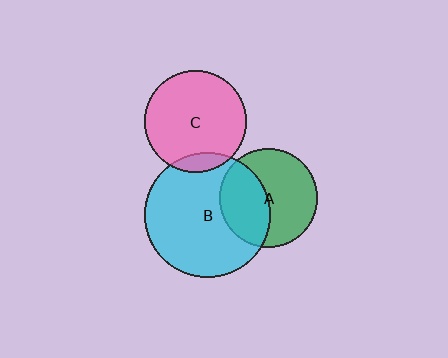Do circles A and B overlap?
Yes.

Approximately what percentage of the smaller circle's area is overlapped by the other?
Approximately 40%.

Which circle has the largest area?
Circle B (cyan).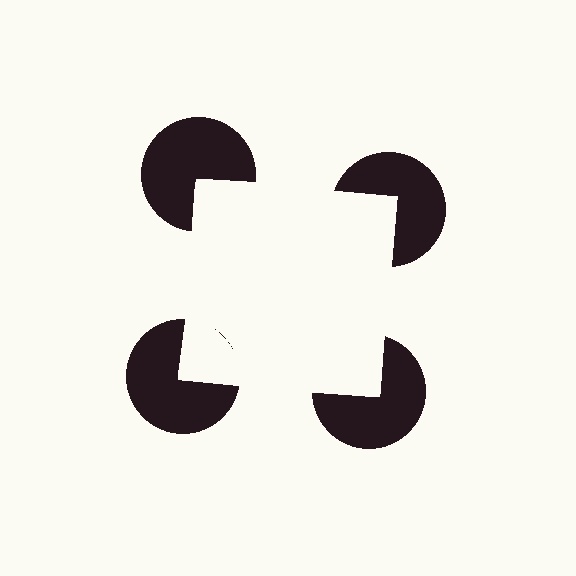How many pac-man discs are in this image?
There are 4 — one at each vertex of the illusory square.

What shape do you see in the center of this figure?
An illusory square — its edges are inferred from the aligned wedge cuts in the pac-man discs, not physically drawn.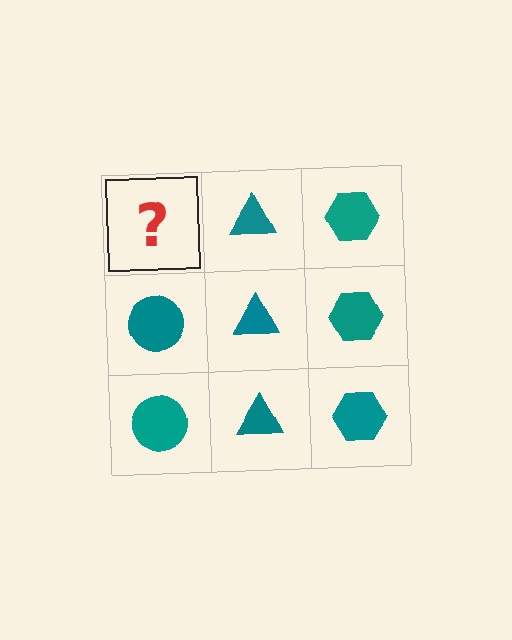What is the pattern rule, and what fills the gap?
The rule is that each column has a consistent shape. The gap should be filled with a teal circle.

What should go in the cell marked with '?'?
The missing cell should contain a teal circle.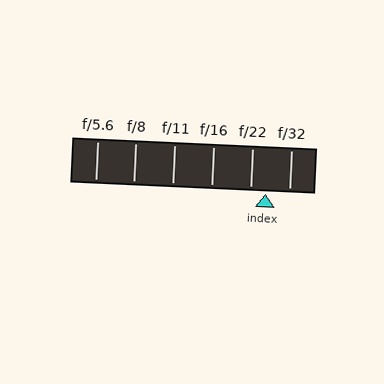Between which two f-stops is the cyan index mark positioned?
The index mark is between f/22 and f/32.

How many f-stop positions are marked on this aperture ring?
There are 6 f-stop positions marked.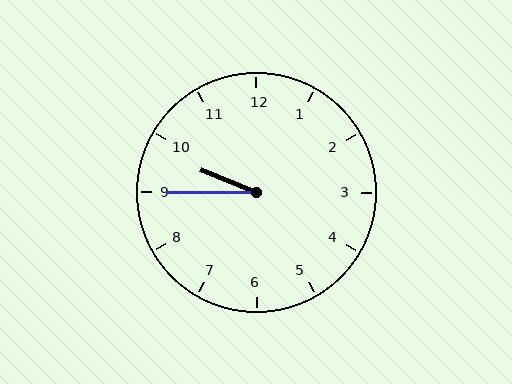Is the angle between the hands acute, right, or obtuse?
It is acute.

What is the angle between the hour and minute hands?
Approximately 22 degrees.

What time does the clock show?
9:45.